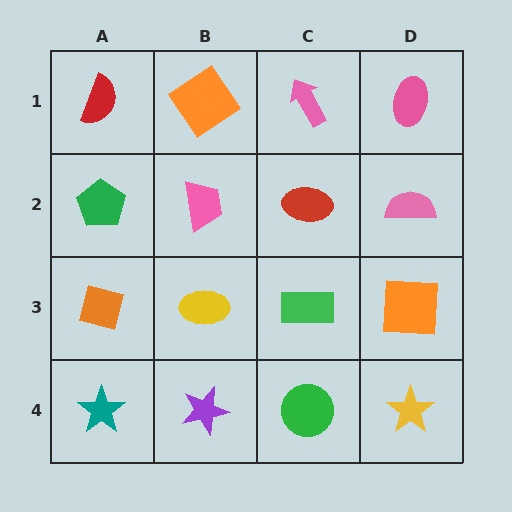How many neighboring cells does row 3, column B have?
4.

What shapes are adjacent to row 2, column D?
A pink ellipse (row 1, column D), an orange square (row 3, column D), a red ellipse (row 2, column C).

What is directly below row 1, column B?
A pink trapezoid.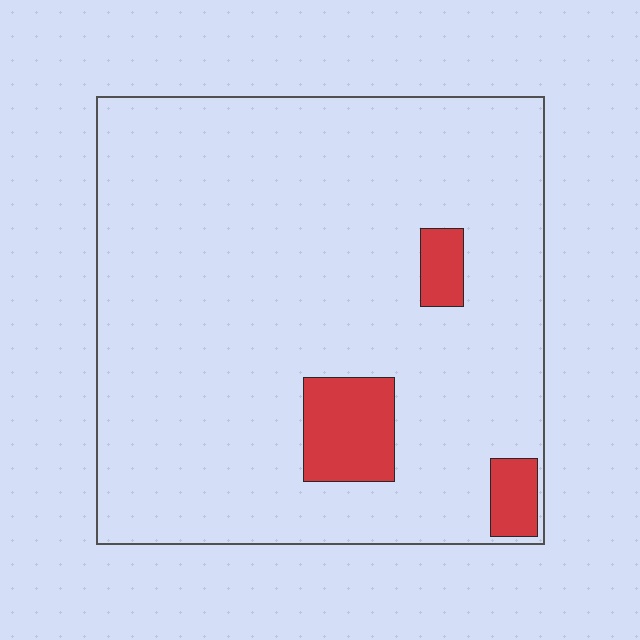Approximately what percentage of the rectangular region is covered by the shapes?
Approximately 10%.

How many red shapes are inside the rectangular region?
3.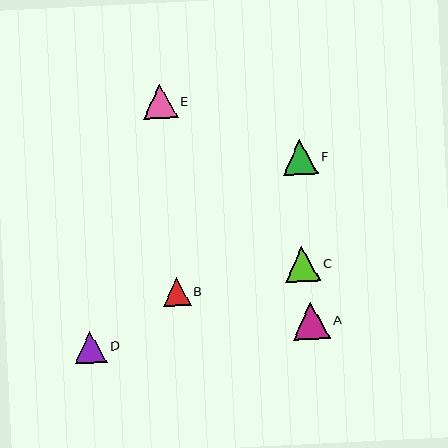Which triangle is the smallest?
Triangle B is the smallest with a size of approximately 28 pixels.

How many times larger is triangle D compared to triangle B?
Triangle D is approximately 1.1 times the size of triangle B.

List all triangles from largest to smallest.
From largest to smallest: A, C, F, E, D, B.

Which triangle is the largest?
Triangle A is the largest with a size of approximately 37 pixels.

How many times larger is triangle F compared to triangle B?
Triangle F is approximately 1.2 times the size of triangle B.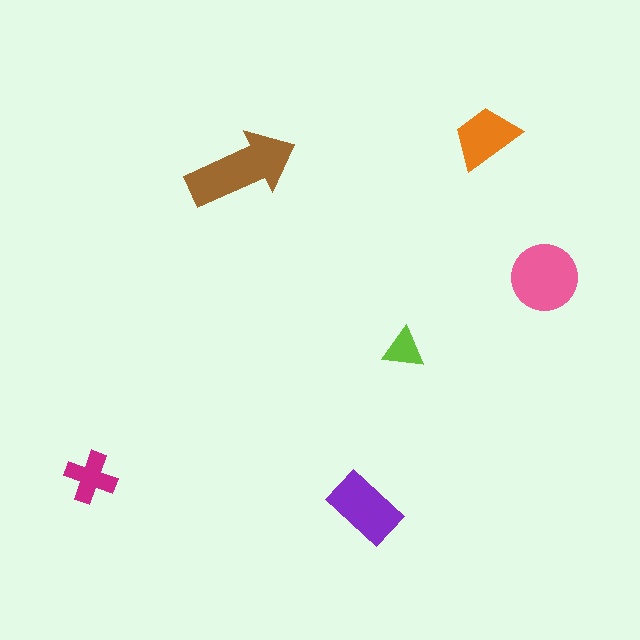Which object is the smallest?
The lime triangle.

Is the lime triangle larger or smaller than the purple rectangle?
Smaller.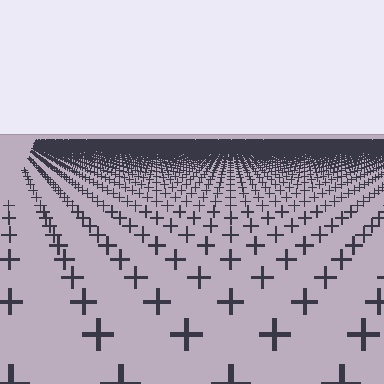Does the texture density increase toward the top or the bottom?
Density increases toward the top.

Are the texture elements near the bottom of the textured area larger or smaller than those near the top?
Larger. Near the bottom, elements are closer to the viewer and appear at a bigger on-screen size.